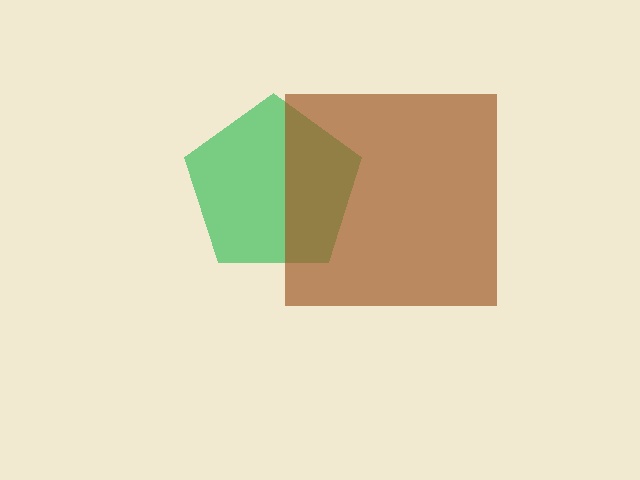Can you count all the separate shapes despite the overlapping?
Yes, there are 2 separate shapes.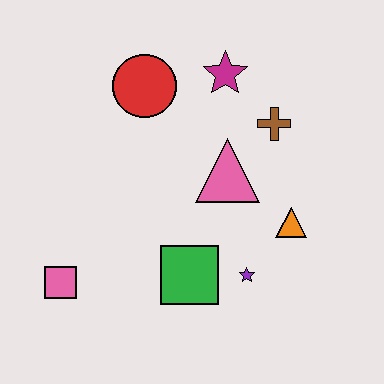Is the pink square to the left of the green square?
Yes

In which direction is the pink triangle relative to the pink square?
The pink triangle is to the right of the pink square.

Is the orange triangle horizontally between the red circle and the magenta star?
No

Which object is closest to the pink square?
The green square is closest to the pink square.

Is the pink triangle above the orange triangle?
Yes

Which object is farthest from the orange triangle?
The pink square is farthest from the orange triangle.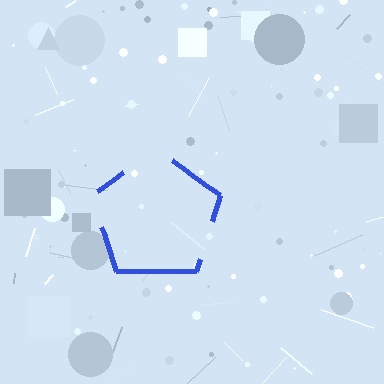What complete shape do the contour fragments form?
The contour fragments form a pentagon.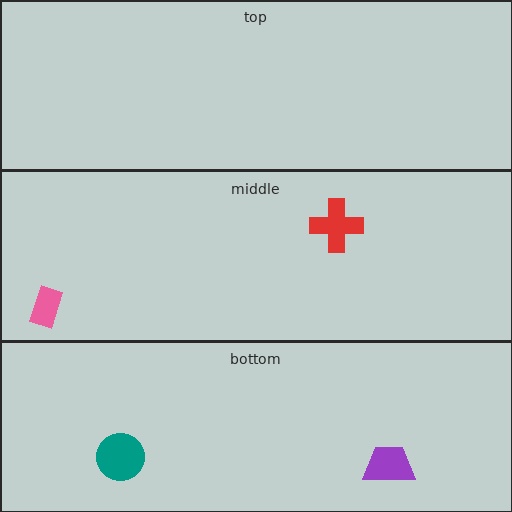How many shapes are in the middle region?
2.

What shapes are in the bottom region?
The teal circle, the purple trapezoid.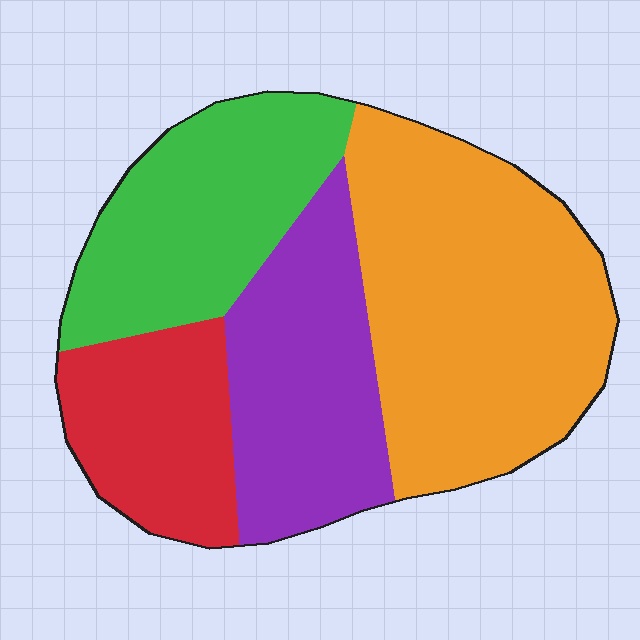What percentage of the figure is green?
Green takes up about one quarter (1/4) of the figure.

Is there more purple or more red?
Purple.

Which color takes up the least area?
Red, at roughly 15%.